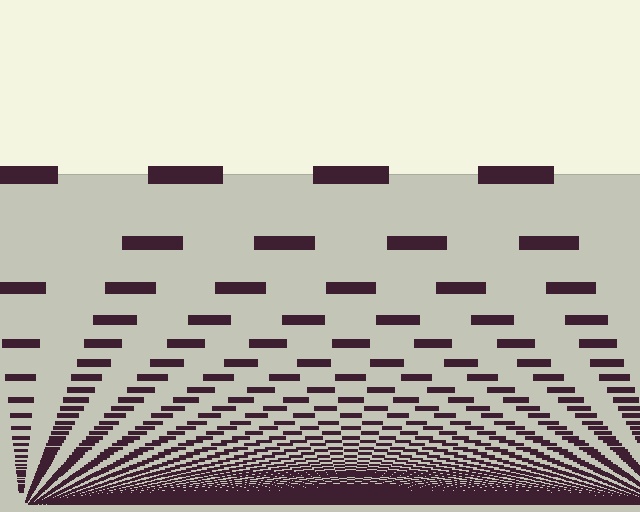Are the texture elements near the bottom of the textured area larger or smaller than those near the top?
Smaller. The gradient is inverted — elements near the bottom are smaller and denser.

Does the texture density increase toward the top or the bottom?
Density increases toward the bottom.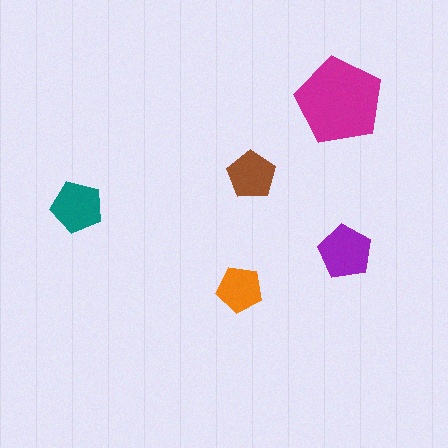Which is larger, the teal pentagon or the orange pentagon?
The teal one.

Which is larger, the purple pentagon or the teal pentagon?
The purple one.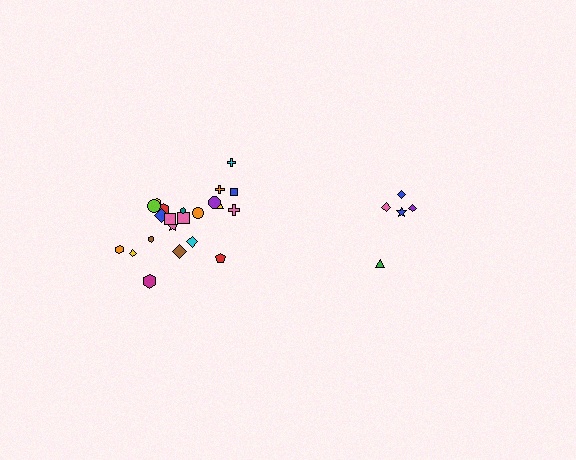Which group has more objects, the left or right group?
The left group.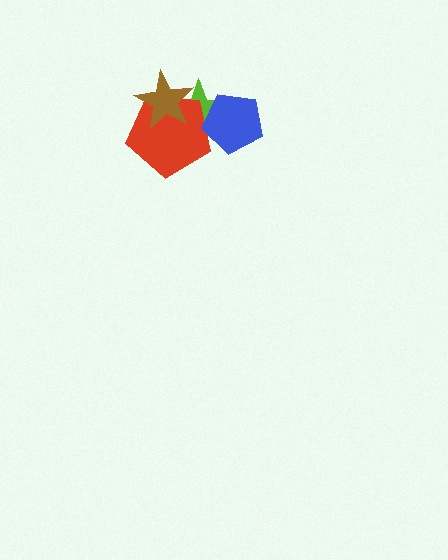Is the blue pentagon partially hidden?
No, no other shape covers it.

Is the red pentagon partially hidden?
Yes, it is partially covered by another shape.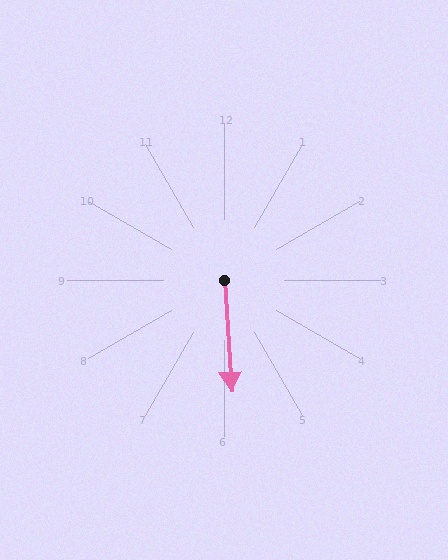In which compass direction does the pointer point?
South.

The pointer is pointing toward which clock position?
Roughly 6 o'clock.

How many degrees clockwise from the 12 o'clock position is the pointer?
Approximately 176 degrees.